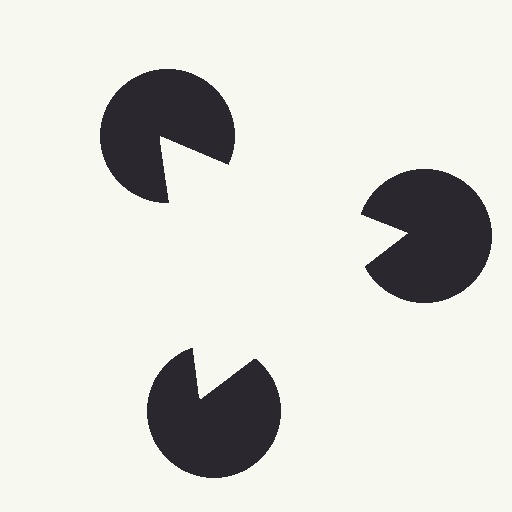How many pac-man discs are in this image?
There are 3 — one at each vertex of the illusory triangle.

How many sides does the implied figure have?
3 sides.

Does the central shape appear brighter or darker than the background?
It typically appears slightly brighter than the background, even though no actual brightness change is drawn.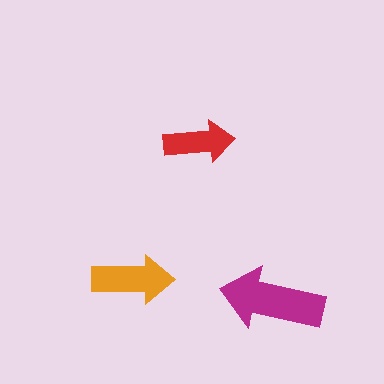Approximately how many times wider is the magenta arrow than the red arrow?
About 1.5 times wider.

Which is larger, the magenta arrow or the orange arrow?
The magenta one.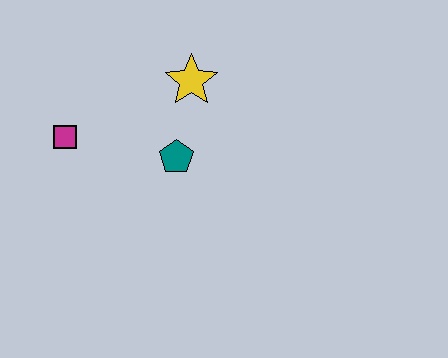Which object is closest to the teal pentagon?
The yellow star is closest to the teal pentagon.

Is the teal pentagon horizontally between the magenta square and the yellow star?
Yes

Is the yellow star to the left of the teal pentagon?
No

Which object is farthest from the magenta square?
The yellow star is farthest from the magenta square.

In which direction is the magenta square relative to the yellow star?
The magenta square is to the left of the yellow star.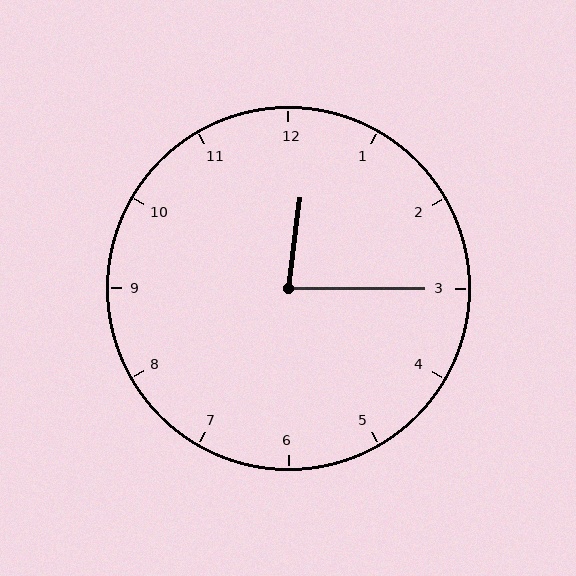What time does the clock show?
12:15.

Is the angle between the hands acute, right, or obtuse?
It is acute.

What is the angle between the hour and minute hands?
Approximately 82 degrees.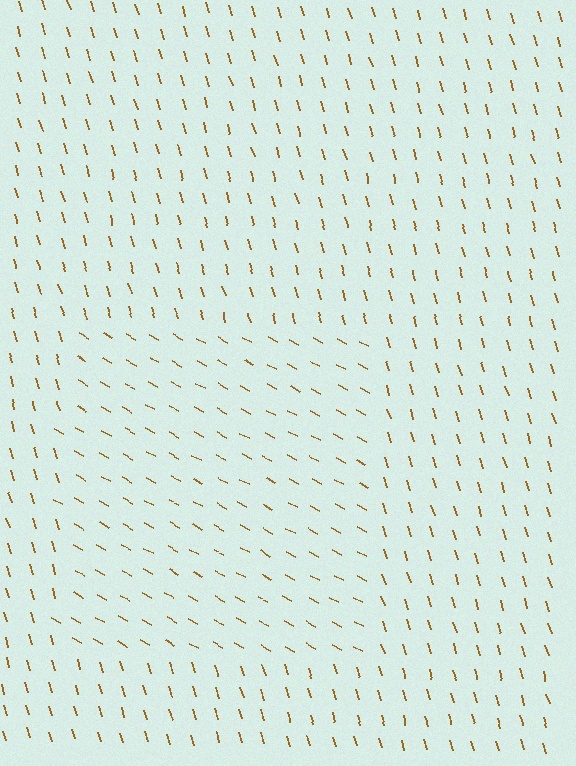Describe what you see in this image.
The image is filled with small brown line segments. A rectangle region in the image has lines oriented differently from the surrounding lines, creating a visible texture boundary.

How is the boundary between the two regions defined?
The boundary is defined purely by a change in line orientation (approximately 45 degrees difference). All lines are the same color and thickness.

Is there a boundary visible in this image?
Yes, there is a texture boundary formed by a change in line orientation.